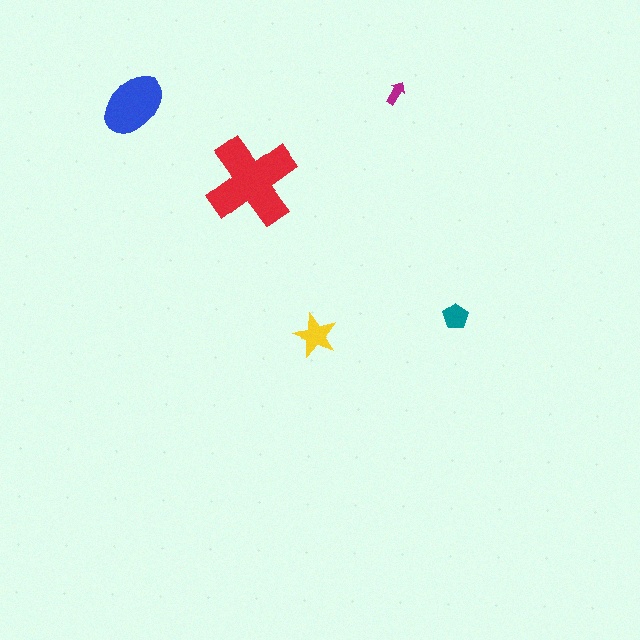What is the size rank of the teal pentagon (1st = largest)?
4th.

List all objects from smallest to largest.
The magenta arrow, the teal pentagon, the yellow star, the blue ellipse, the red cross.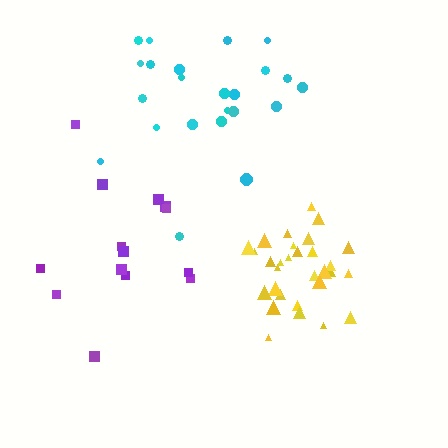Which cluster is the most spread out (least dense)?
Purple.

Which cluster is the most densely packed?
Yellow.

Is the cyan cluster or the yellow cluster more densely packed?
Yellow.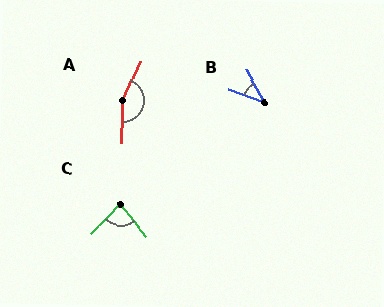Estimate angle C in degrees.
Approximately 82 degrees.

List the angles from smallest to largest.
B (40°), C (82°), A (154°).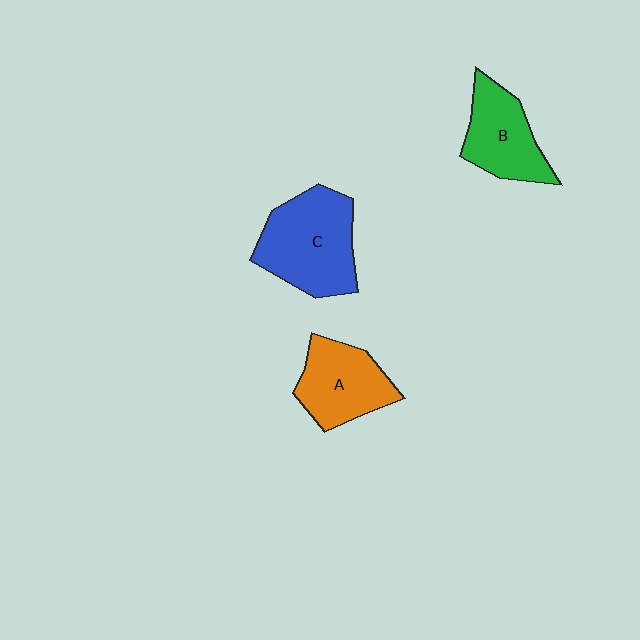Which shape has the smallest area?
Shape B (green).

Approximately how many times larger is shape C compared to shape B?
Approximately 1.4 times.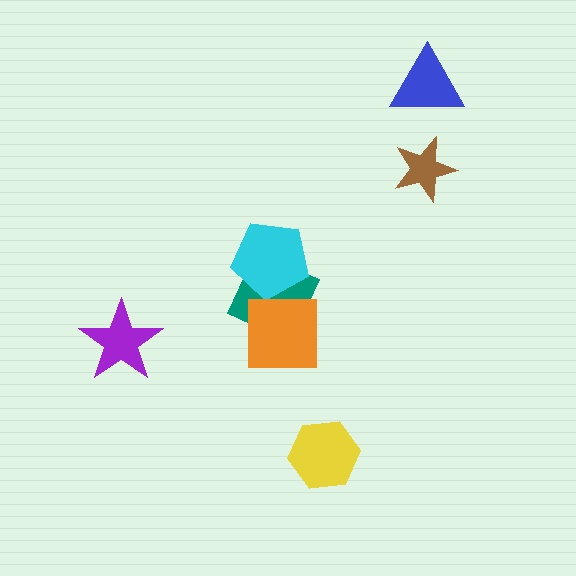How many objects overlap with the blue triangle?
0 objects overlap with the blue triangle.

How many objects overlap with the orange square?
1 object overlaps with the orange square.